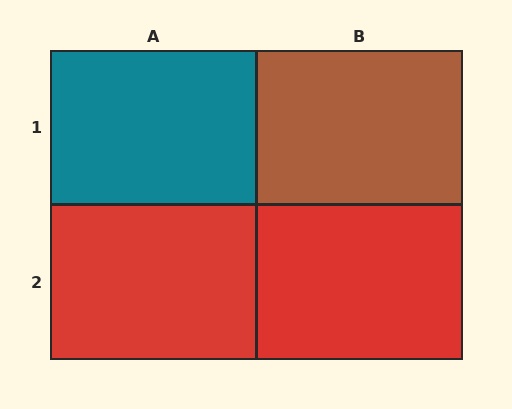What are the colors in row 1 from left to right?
Teal, brown.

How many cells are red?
2 cells are red.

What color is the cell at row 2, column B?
Red.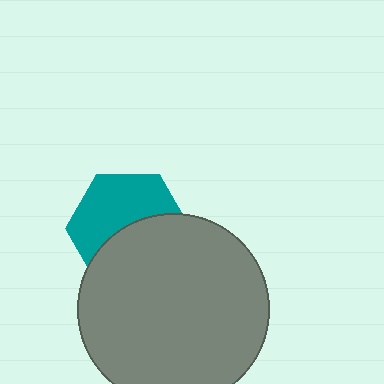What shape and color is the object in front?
The object in front is a gray circle.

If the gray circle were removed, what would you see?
You would see the complete teal hexagon.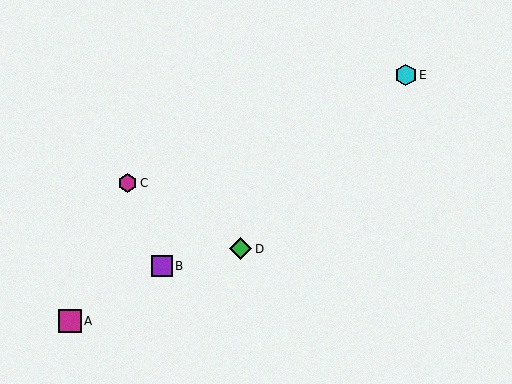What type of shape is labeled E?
Shape E is a cyan hexagon.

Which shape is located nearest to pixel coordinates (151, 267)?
The purple square (labeled B) at (162, 266) is nearest to that location.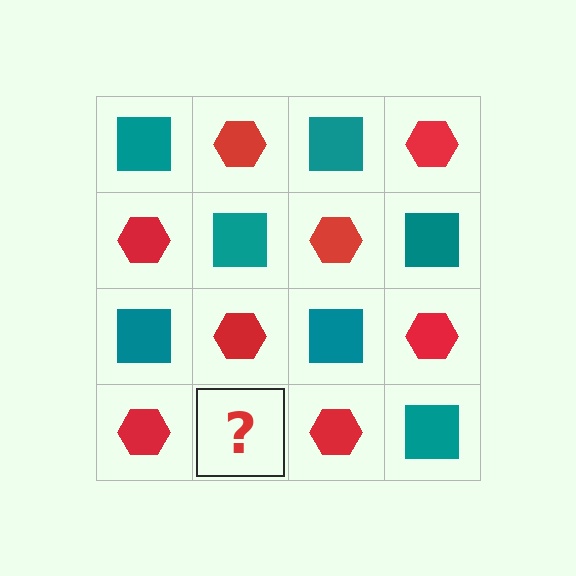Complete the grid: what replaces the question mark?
The question mark should be replaced with a teal square.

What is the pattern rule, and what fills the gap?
The rule is that it alternates teal square and red hexagon in a checkerboard pattern. The gap should be filled with a teal square.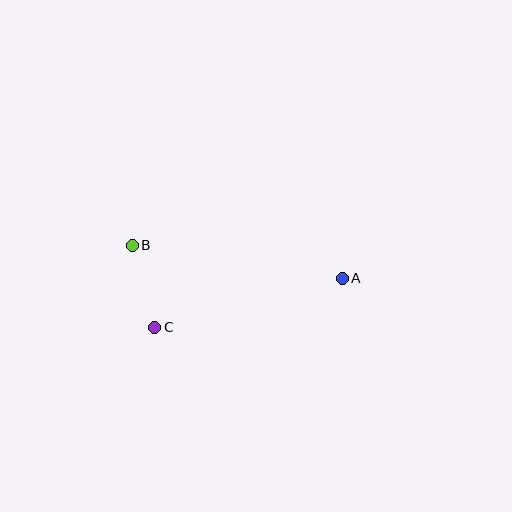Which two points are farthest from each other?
Points A and B are farthest from each other.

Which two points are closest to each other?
Points B and C are closest to each other.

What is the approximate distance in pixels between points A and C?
The distance between A and C is approximately 194 pixels.